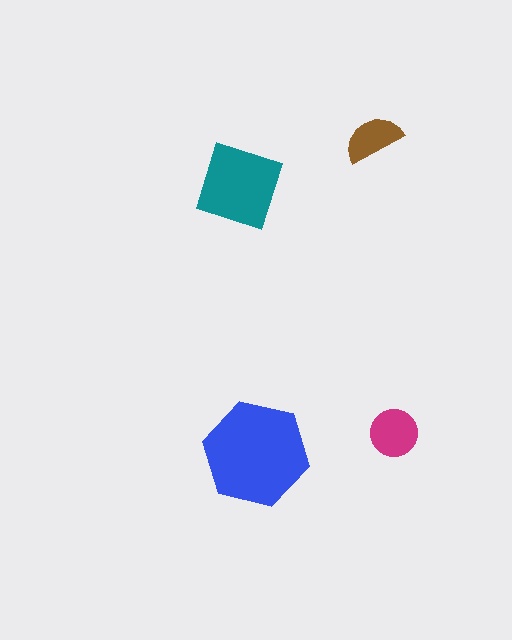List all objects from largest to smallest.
The blue hexagon, the teal diamond, the magenta circle, the brown semicircle.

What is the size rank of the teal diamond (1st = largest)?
2nd.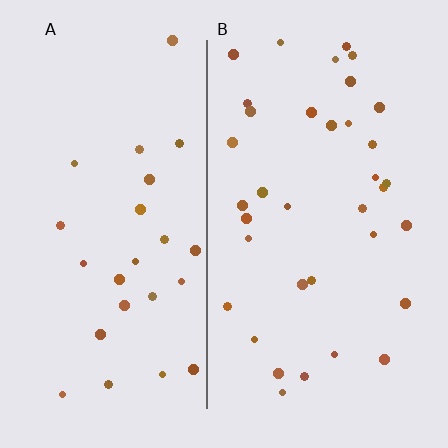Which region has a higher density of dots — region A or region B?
B (the right).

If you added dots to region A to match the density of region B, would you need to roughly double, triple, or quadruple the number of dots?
Approximately double.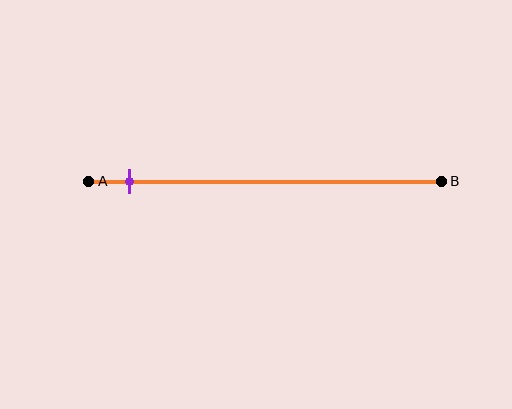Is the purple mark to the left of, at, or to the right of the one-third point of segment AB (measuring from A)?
The purple mark is to the left of the one-third point of segment AB.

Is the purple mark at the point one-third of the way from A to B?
No, the mark is at about 10% from A, not at the 33% one-third point.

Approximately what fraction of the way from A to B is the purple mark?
The purple mark is approximately 10% of the way from A to B.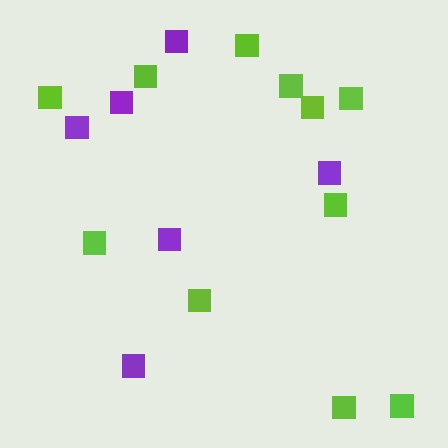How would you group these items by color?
There are 2 groups: one group of purple squares (6) and one group of lime squares (11).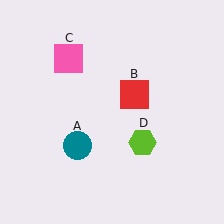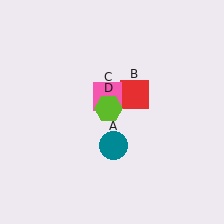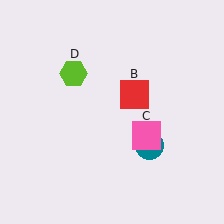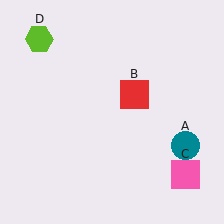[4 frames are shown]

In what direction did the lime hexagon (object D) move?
The lime hexagon (object D) moved up and to the left.